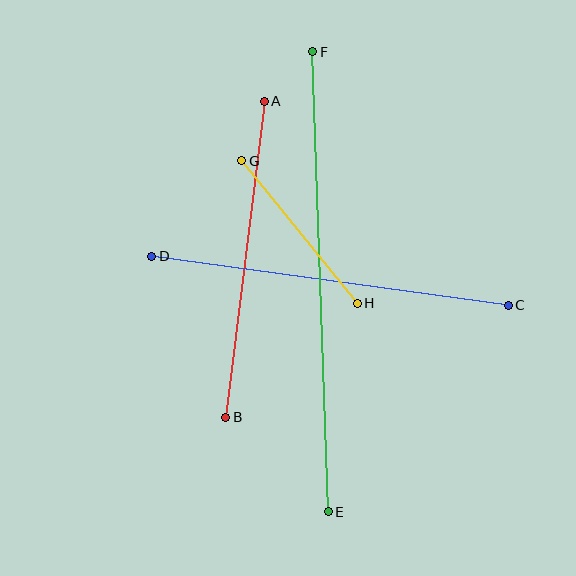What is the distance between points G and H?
The distance is approximately 183 pixels.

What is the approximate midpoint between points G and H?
The midpoint is at approximately (300, 232) pixels.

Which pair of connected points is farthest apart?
Points E and F are farthest apart.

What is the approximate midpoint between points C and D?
The midpoint is at approximately (330, 281) pixels.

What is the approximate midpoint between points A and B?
The midpoint is at approximately (245, 259) pixels.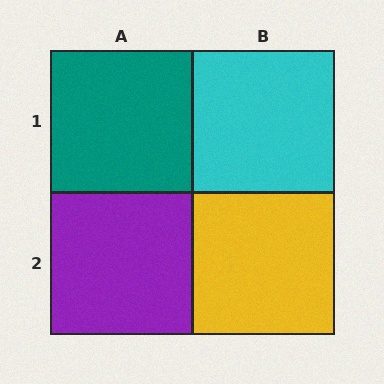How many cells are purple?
1 cell is purple.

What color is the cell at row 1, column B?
Cyan.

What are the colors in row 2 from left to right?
Purple, yellow.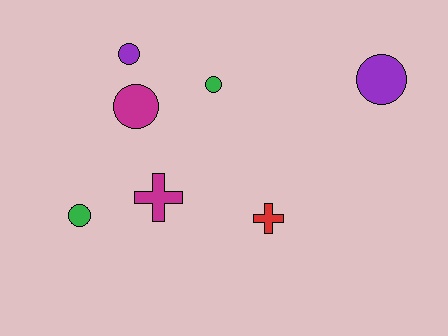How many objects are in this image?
There are 7 objects.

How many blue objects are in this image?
There are no blue objects.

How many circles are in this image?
There are 5 circles.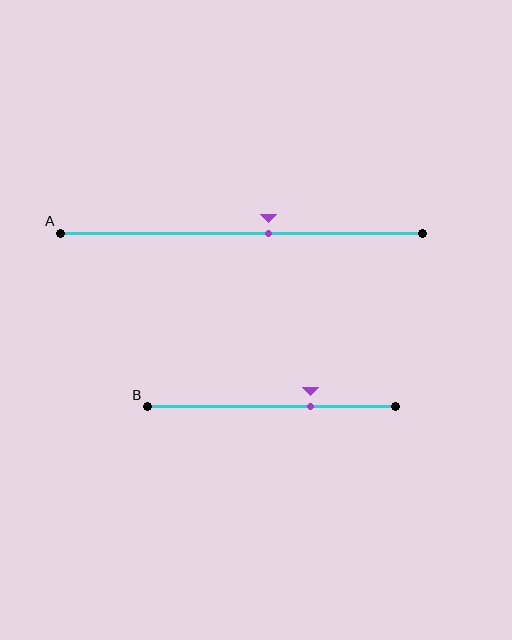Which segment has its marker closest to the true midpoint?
Segment A has its marker closest to the true midpoint.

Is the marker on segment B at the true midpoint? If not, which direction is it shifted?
No, the marker on segment B is shifted to the right by about 16% of the segment length.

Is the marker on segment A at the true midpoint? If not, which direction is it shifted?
No, the marker on segment A is shifted to the right by about 8% of the segment length.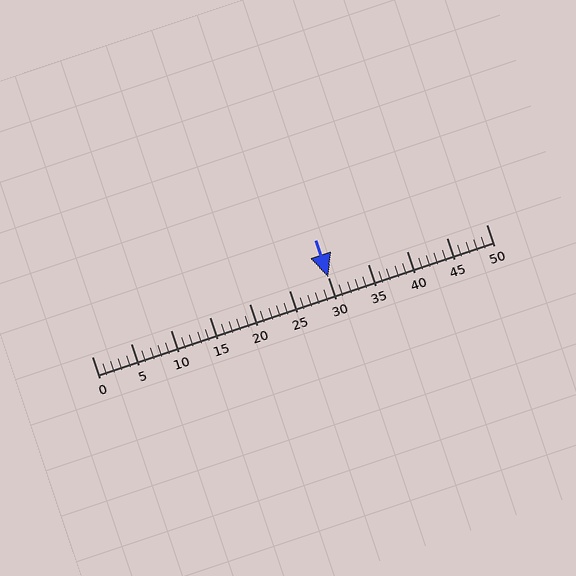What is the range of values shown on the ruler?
The ruler shows values from 0 to 50.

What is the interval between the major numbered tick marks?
The major tick marks are spaced 5 units apart.